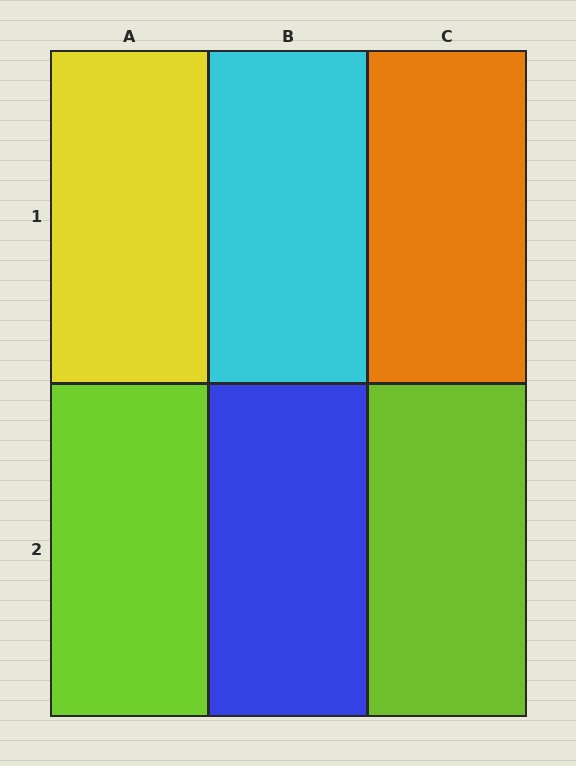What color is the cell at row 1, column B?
Cyan.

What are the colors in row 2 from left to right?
Lime, blue, lime.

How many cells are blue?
1 cell is blue.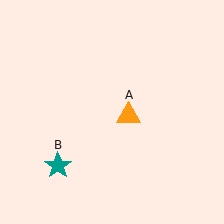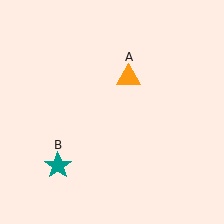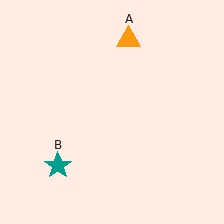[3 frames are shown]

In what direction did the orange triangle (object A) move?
The orange triangle (object A) moved up.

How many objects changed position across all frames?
1 object changed position: orange triangle (object A).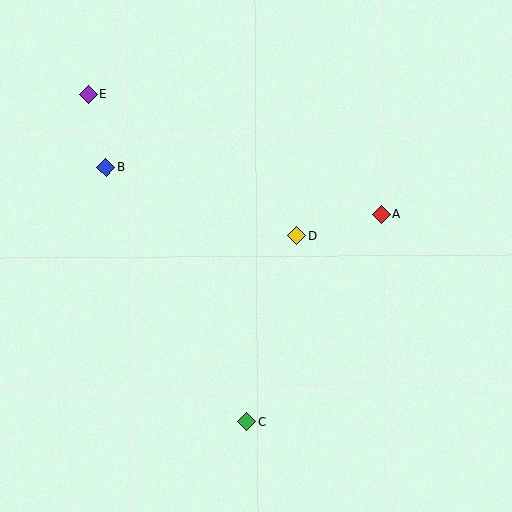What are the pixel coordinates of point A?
Point A is at (381, 214).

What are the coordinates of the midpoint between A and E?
The midpoint between A and E is at (235, 154).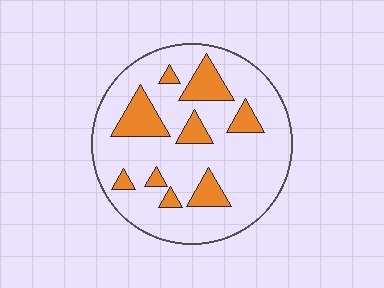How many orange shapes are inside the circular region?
9.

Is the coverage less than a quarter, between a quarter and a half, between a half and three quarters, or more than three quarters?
Less than a quarter.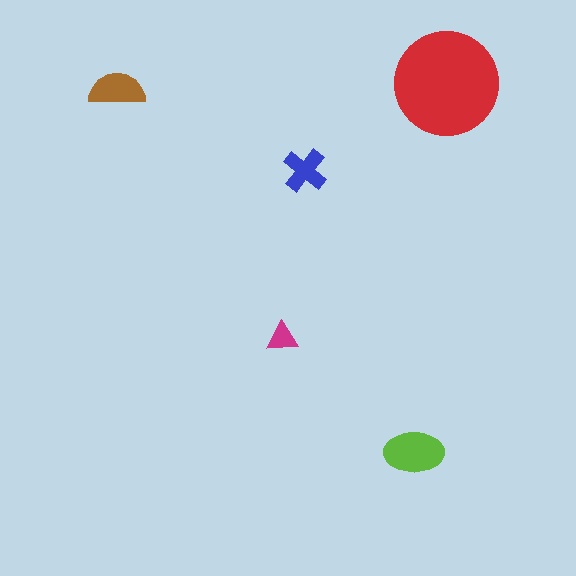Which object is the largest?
The red circle.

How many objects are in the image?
There are 5 objects in the image.